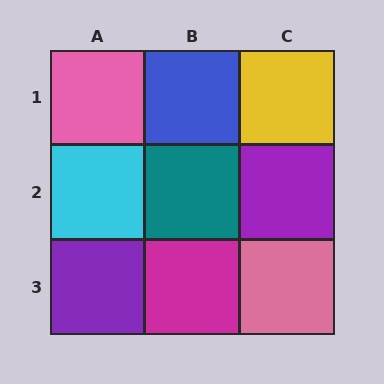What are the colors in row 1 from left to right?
Pink, blue, yellow.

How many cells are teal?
1 cell is teal.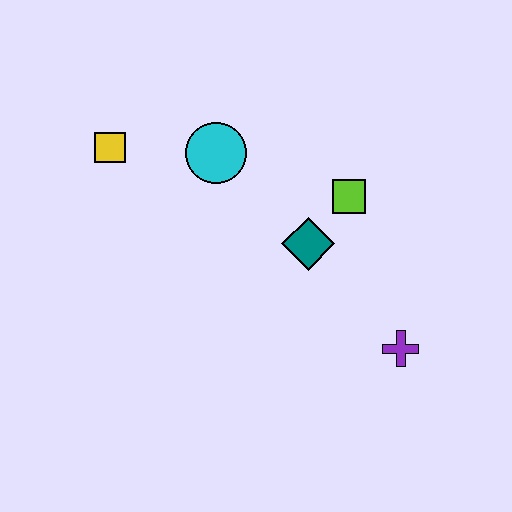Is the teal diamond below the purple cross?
No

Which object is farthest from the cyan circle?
The purple cross is farthest from the cyan circle.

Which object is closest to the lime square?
The teal diamond is closest to the lime square.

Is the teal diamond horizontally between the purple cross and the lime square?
No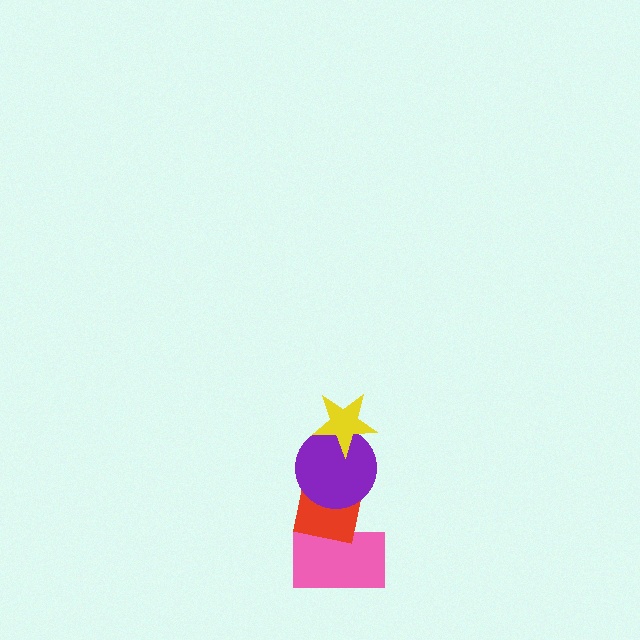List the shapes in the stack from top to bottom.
From top to bottom: the yellow star, the purple circle, the red square, the pink rectangle.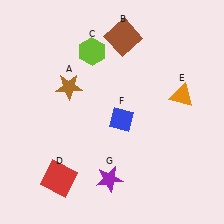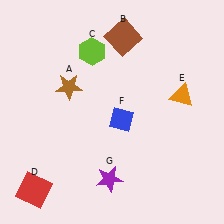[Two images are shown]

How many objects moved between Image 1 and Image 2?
1 object moved between the two images.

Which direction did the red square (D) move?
The red square (D) moved left.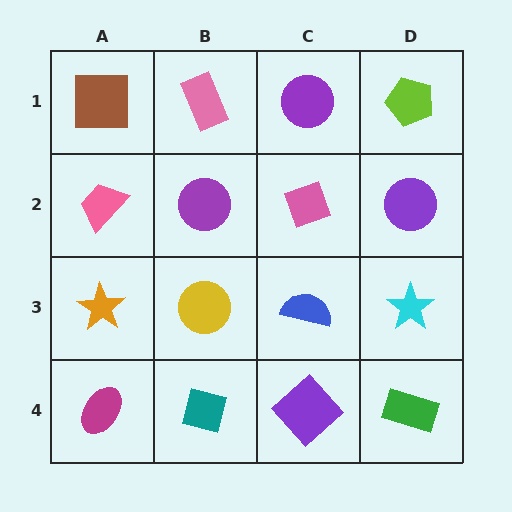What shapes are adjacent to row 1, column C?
A pink diamond (row 2, column C), a pink rectangle (row 1, column B), a lime pentagon (row 1, column D).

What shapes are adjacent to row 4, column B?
A yellow circle (row 3, column B), a magenta ellipse (row 4, column A), a purple diamond (row 4, column C).